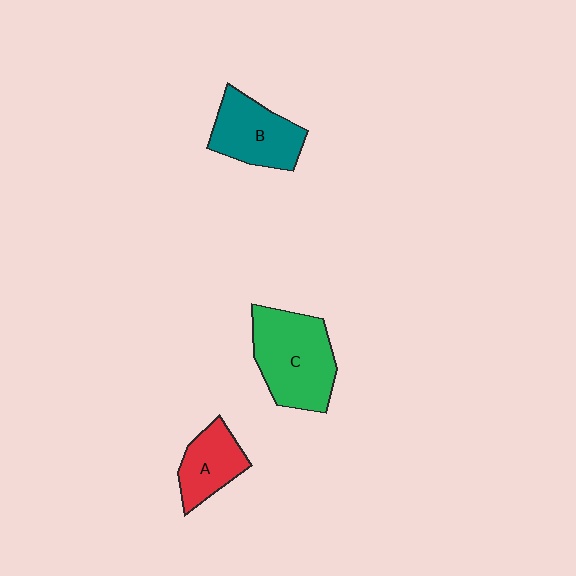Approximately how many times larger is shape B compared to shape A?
Approximately 1.3 times.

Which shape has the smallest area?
Shape A (red).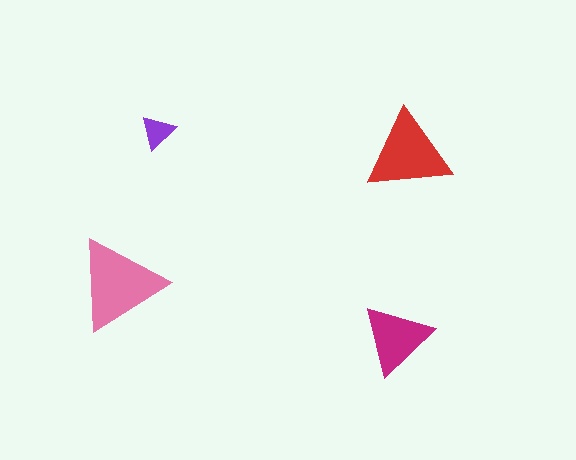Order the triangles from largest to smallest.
the pink one, the red one, the magenta one, the purple one.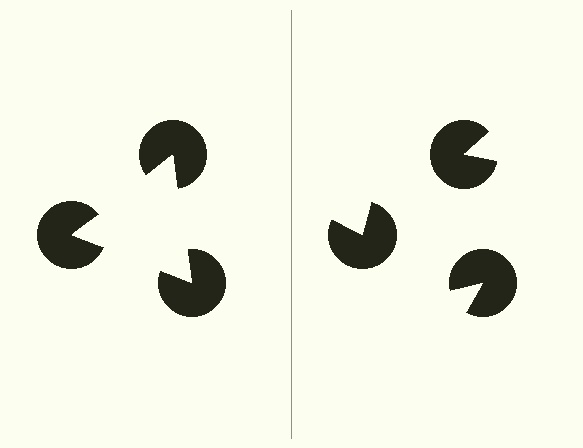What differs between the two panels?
The pac-man discs are positioned identically on both sides; only the wedge orientations differ. On the left they align to a triangle; on the right they are misaligned.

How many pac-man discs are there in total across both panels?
6 — 3 on each side.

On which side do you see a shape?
An illusory triangle appears on the left side. On the right side the wedge cuts are rotated, so no coherent shape forms.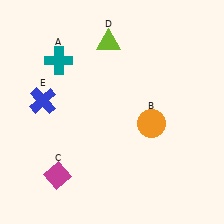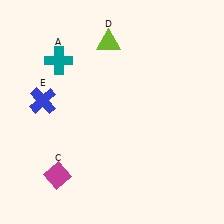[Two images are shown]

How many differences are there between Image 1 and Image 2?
There is 1 difference between the two images.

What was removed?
The orange circle (B) was removed in Image 2.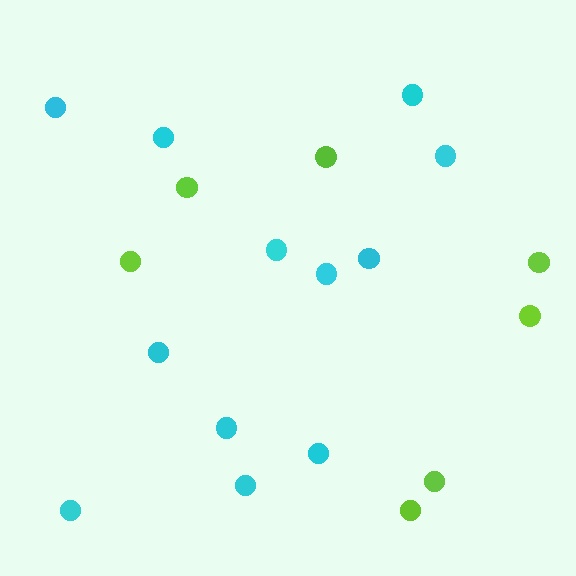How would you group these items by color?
There are 2 groups: one group of lime circles (7) and one group of cyan circles (12).